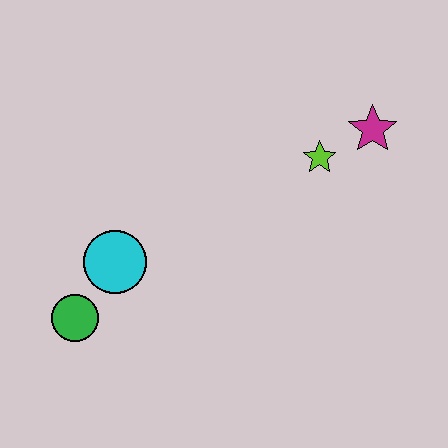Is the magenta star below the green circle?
No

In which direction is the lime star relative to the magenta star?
The lime star is to the left of the magenta star.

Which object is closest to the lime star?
The magenta star is closest to the lime star.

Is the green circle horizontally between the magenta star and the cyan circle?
No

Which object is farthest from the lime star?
The green circle is farthest from the lime star.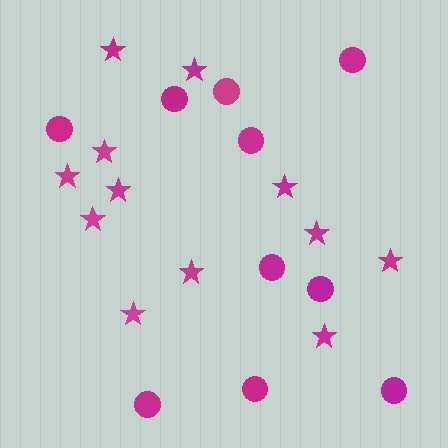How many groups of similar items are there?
There are 2 groups: one group of circles (10) and one group of stars (12).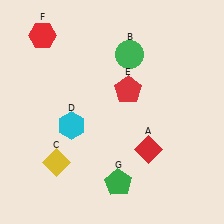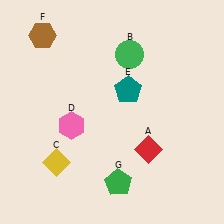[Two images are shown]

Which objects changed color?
D changed from cyan to pink. E changed from red to teal. F changed from red to brown.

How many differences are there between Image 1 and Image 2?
There are 3 differences between the two images.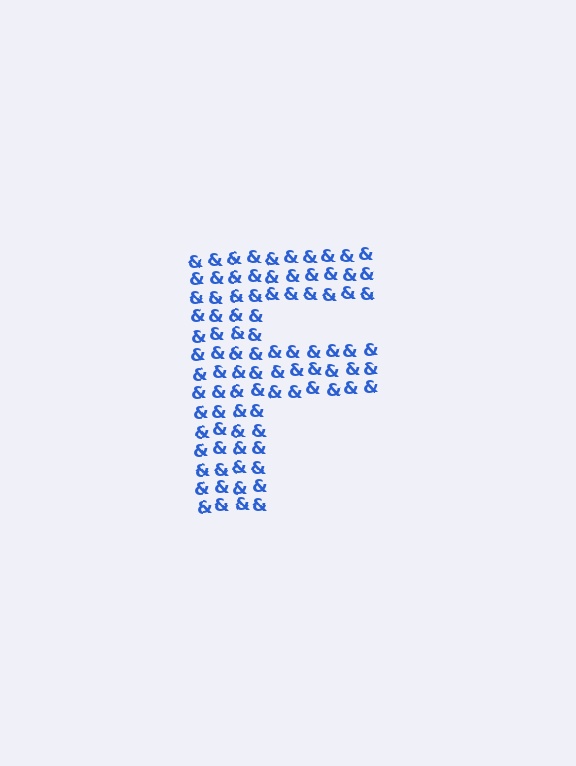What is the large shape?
The large shape is the letter F.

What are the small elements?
The small elements are ampersands.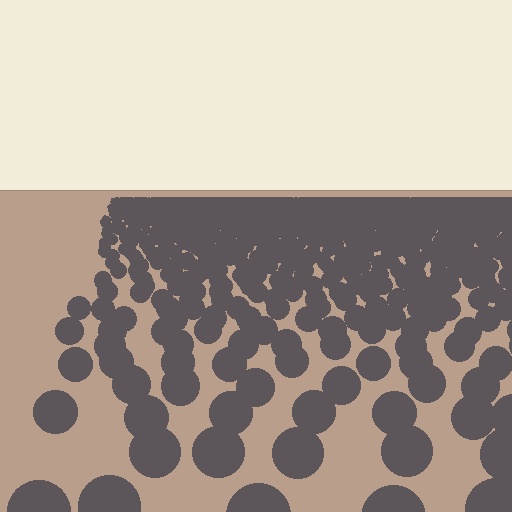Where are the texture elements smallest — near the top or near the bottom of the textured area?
Near the top.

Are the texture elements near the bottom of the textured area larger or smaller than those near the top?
Larger. Near the bottom, elements are closer to the viewer and appear at a bigger on-screen size.